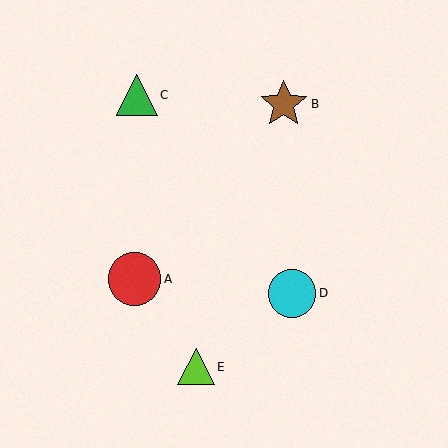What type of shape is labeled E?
Shape E is a lime triangle.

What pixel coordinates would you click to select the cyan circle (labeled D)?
Click at (292, 293) to select the cyan circle D.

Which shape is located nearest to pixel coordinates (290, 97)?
The brown star (labeled B) at (284, 104) is nearest to that location.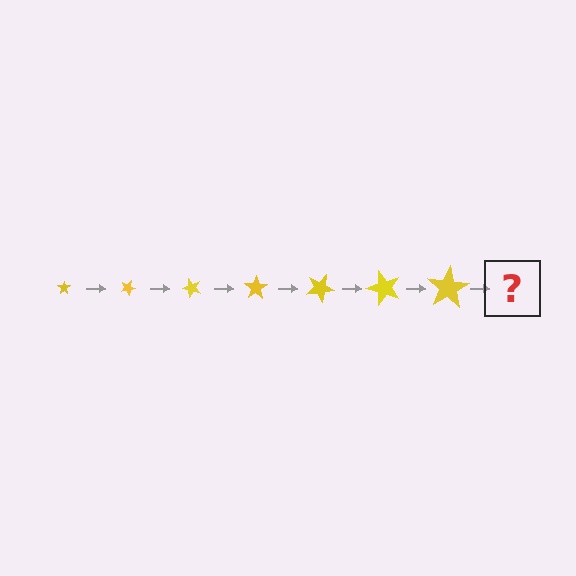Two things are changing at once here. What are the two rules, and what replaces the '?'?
The two rules are that the star grows larger each step and it rotates 25 degrees each step. The '?' should be a star, larger than the previous one and rotated 175 degrees from the start.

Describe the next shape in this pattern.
It should be a star, larger than the previous one and rotated 175 degrees from the start.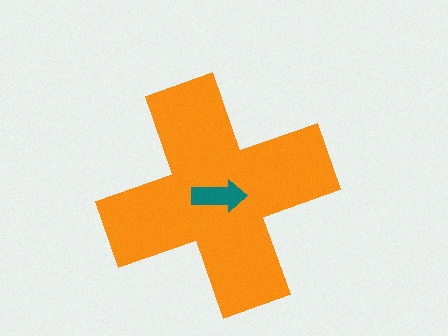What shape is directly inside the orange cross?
The teal arrow.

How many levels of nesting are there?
2.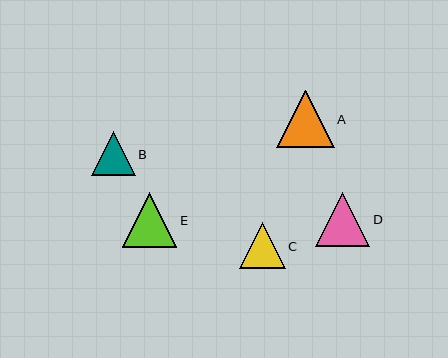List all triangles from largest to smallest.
From largest to smallest: A, E, D, C, B.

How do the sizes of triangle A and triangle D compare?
Triangle A and triangle D are approximately the same size.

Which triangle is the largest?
Triangle A is the largest with a size of approximately 57 pixels.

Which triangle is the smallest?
Triangle B is the smallest with a size of approximately 44 pixels.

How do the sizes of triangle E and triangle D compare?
Triangle E and triangle D are approximately the same size.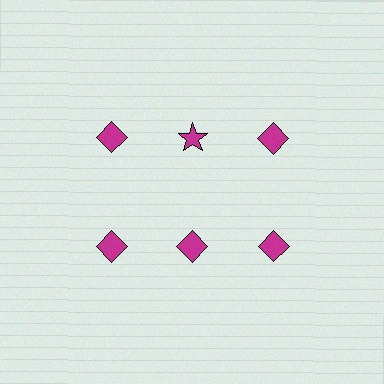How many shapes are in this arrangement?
There are 6 shapes arranged in a grid pattern.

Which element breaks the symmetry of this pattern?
The magenta star in the top row, second from left column breaks the symmetry. All other shapes are magenta diamonds.